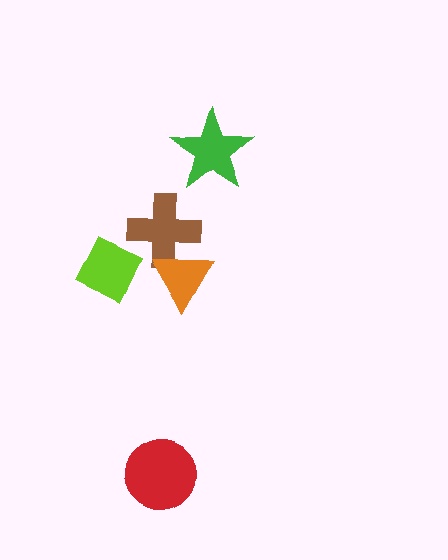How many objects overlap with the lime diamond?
0 objects overlap with the lime diamond.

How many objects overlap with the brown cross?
1 object overlaps with the brown cross.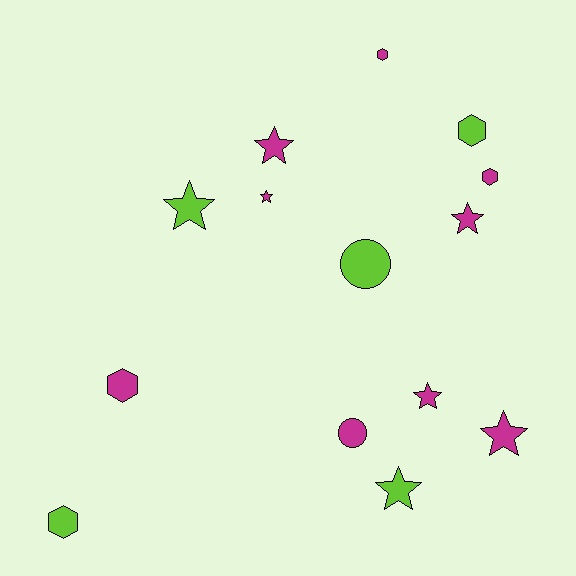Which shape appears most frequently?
Star, with 7 objects.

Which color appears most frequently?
Magenta, with 9 objects.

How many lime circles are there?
There is 1 lime circle.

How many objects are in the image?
There are 14 objects.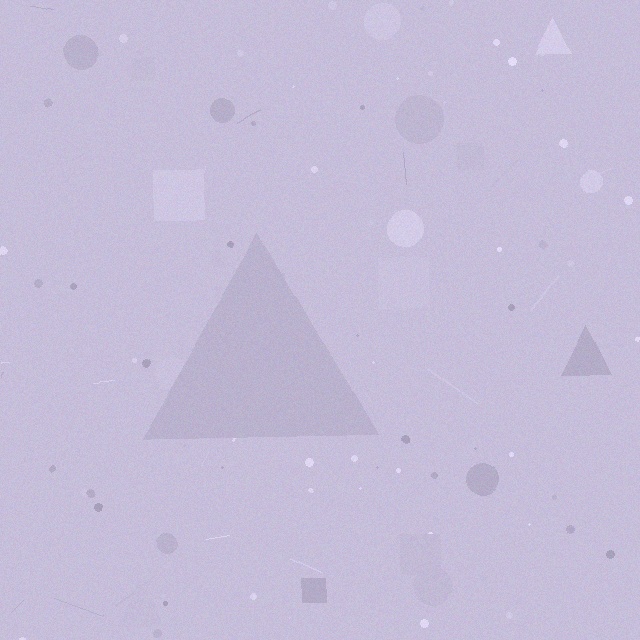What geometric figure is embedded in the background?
A triangle is embedded in the background.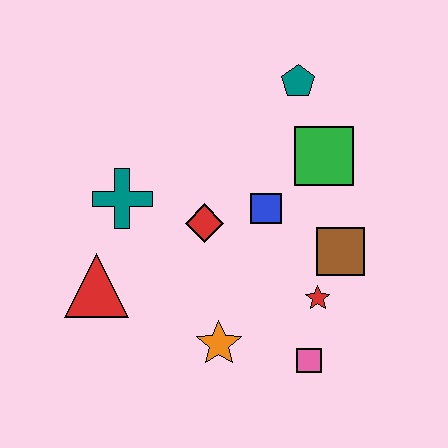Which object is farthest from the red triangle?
The teal pentagon is farthest from the red triangle.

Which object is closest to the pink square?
The red star is closest to the pink square.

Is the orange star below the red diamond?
Yes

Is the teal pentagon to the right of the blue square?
Yes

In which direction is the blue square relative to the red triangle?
The blue square is to the right of the red triangle.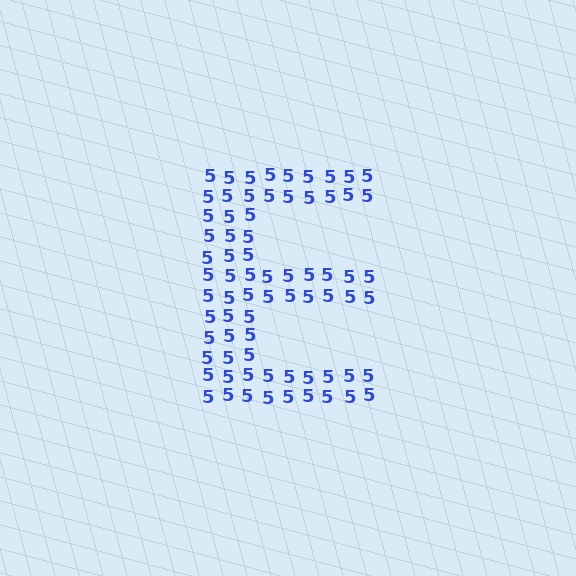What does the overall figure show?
The overall figure shows the letter E.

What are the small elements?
The small elements are digit 5's.